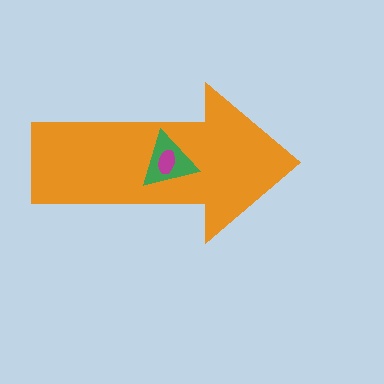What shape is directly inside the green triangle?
The magenta ellipse.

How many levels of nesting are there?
3.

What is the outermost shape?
The orange arrow.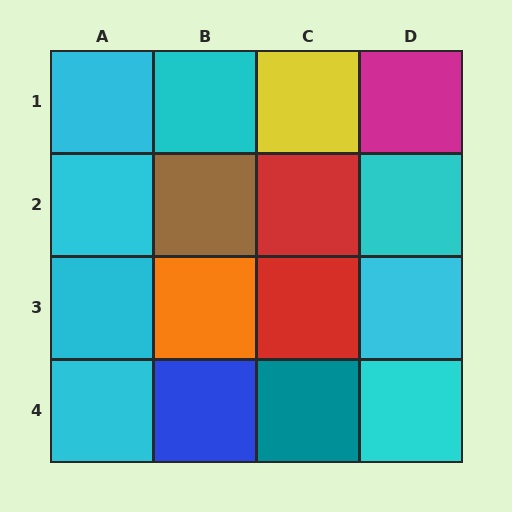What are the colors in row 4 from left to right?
Cyan, blue, teal, cyan.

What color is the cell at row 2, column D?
Cyan.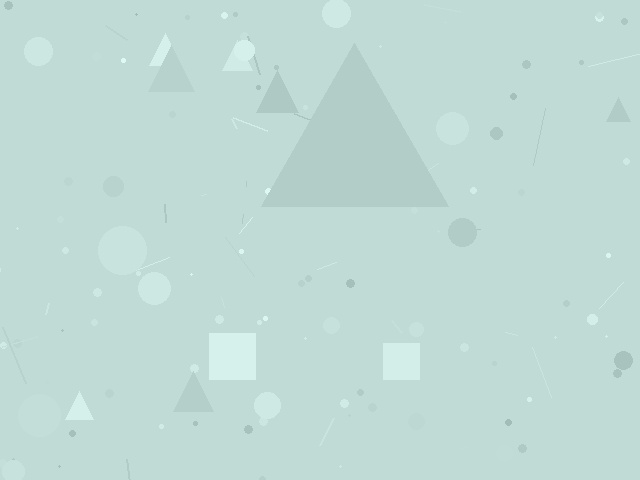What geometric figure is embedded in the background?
A triangle is embedded in the background.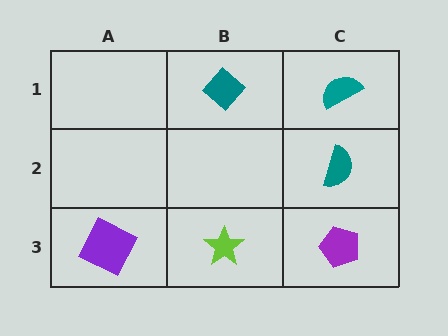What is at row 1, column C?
A teal semicircle.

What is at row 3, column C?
A purple pentagon.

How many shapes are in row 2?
1 shape.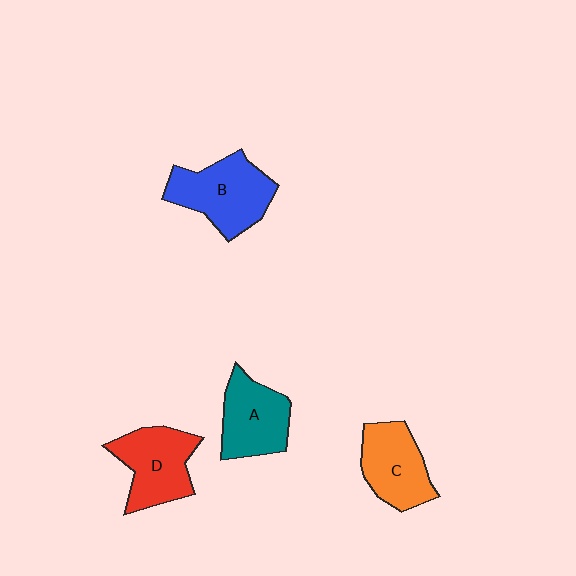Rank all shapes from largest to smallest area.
From largest to smallest: B (blue), D (red), A (teal), C (orange).